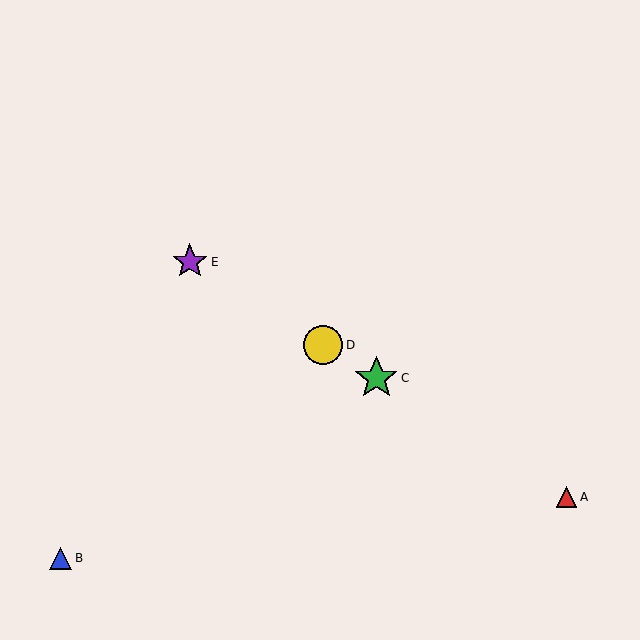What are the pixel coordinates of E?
Object E is at (190, 262).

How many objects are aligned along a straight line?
4 objects (A, C, D, E) are aligned along a straight line.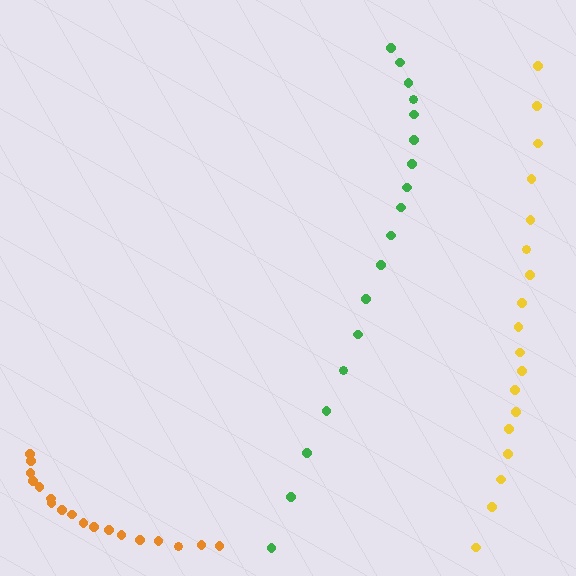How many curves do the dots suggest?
There are 3 distinct paths.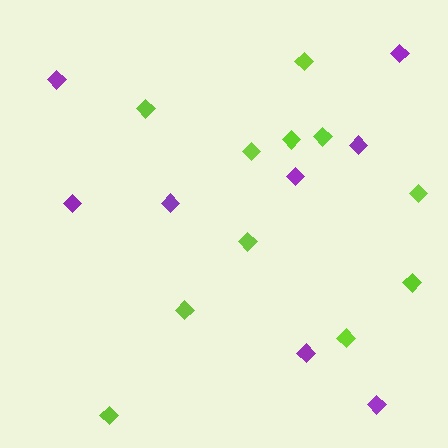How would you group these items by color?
There are 2 groups: one group of purple diamonds (8) and one group of lime diamonds (11).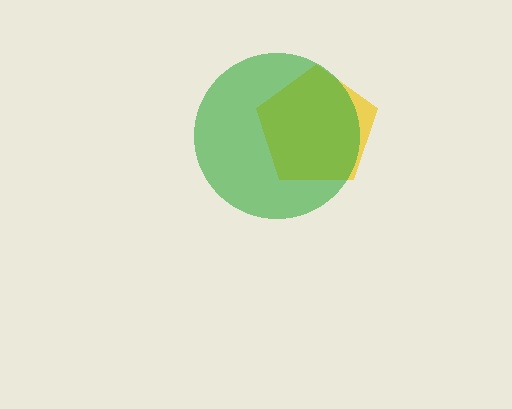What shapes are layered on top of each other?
The layered shapes are: a yellow pentagon, a green circle.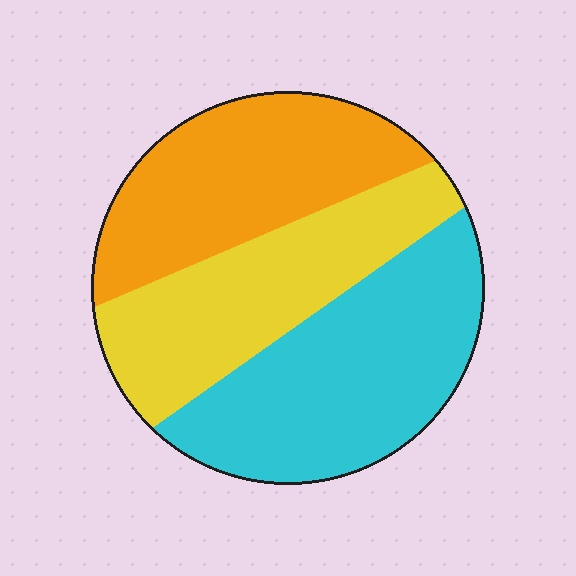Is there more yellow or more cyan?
Cyan.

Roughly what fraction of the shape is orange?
Orange covers about 30% of the shape.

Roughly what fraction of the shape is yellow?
Yellow covers 30% of the shape.